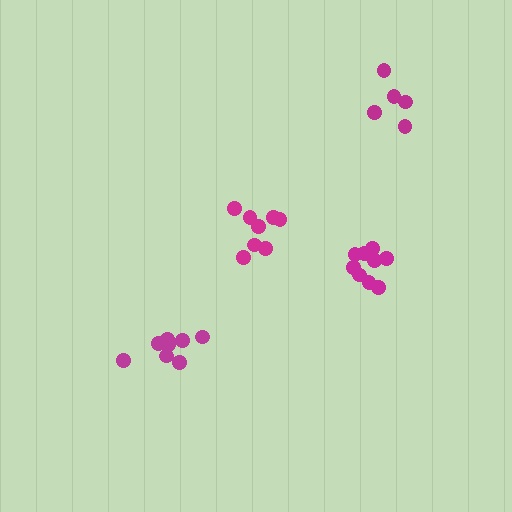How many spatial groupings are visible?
There are 4 spatial groupings.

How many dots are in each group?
Group 1: 5 dots, Group 2: 8 dots, Group 3: 9 dots, Group 4: 8 dots (30 total).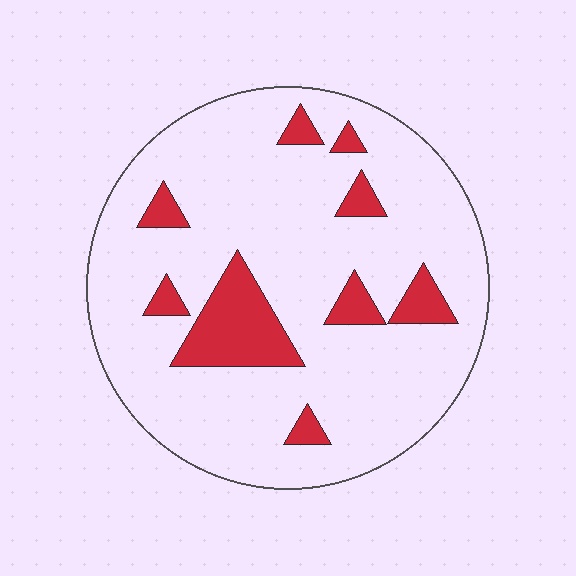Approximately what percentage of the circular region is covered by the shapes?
Approximately 15%.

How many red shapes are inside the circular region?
9.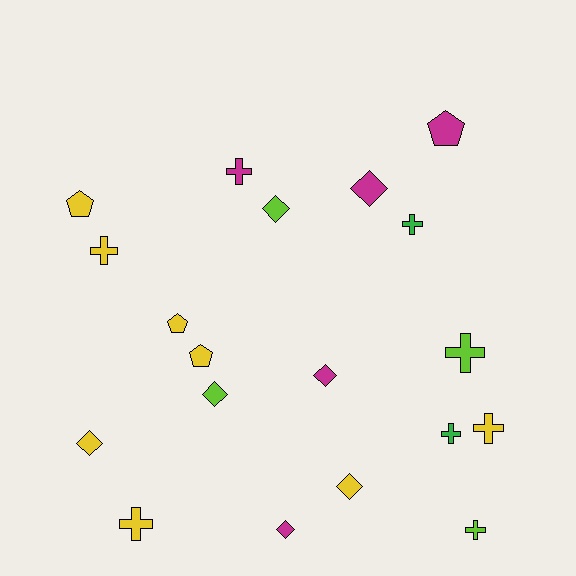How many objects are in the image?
There are 19 objects.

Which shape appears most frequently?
Cross, with 8 objects.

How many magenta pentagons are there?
There is 1 magenta pentagon.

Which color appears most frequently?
Yellow, with 8 objects.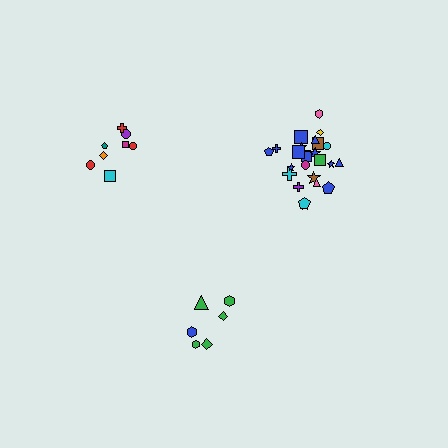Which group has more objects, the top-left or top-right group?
The top-right group.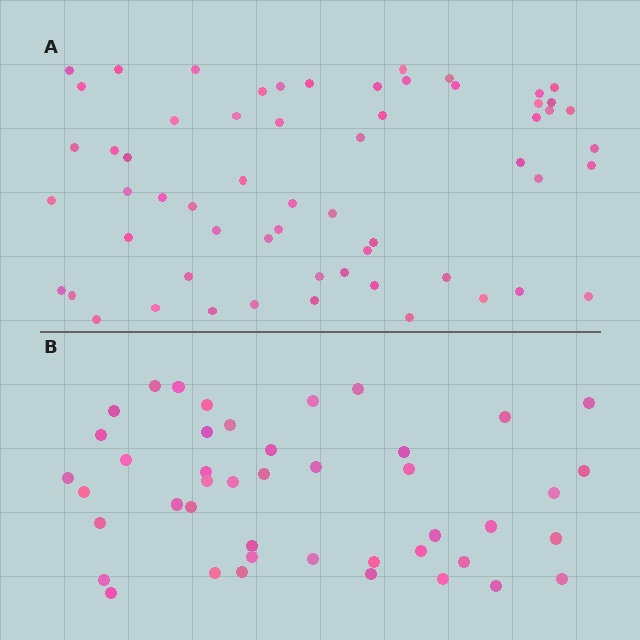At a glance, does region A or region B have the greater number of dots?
Region A (the top region) has more dots.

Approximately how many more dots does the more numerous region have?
Region A has approximately 15 more dots than region B.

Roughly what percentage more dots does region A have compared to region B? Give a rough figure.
About 35% more.